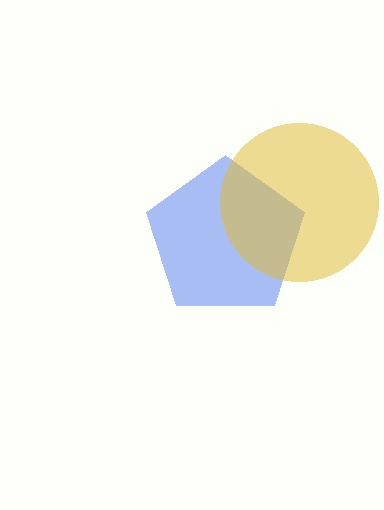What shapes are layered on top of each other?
The layered shapes are: a blue pentagon, a yellow circle.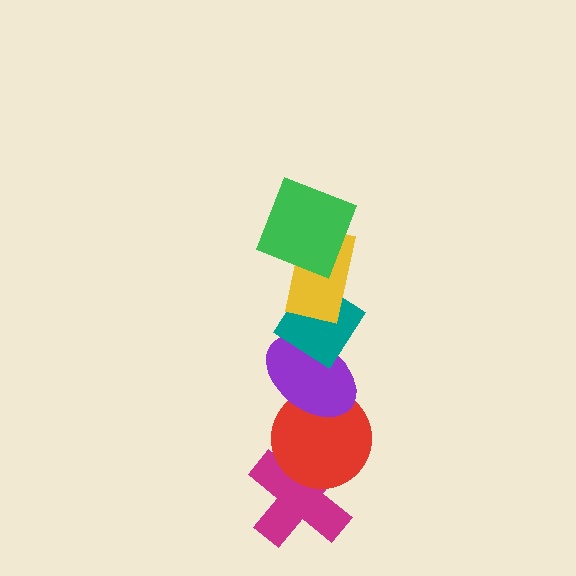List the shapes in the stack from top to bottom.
From top to bottom: the green square, the yellow rectangle, the teal diamond, the purple ellipse, the red circle, the magenta cross.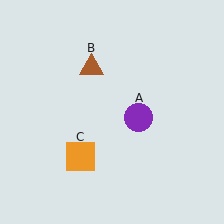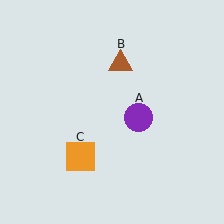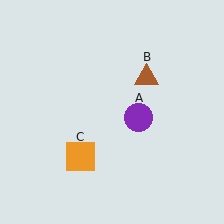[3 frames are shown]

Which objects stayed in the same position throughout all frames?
Purple circle (object A) and orange square (object C) remained stationary.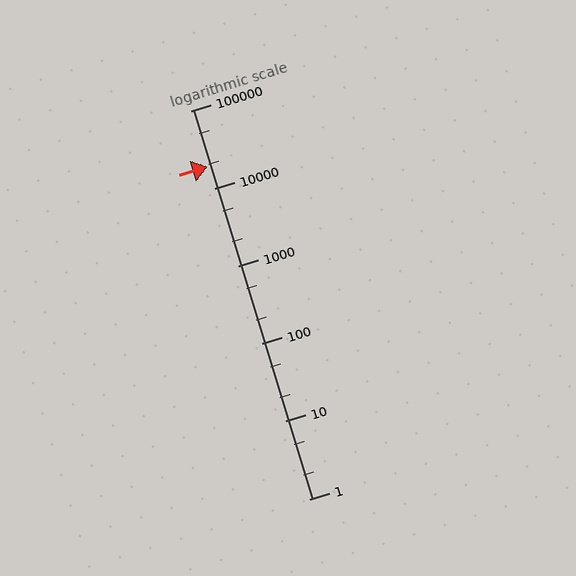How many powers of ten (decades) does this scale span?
The scale spans 5 decades, from 1 to 100000.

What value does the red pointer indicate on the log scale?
The pointer indicates approximately 19000.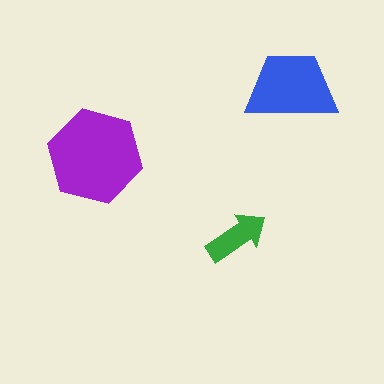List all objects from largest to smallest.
The purple hexagon, the blue trapezoid, the green arrow.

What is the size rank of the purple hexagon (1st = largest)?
1st.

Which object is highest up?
The blue trapezoid is topmost.